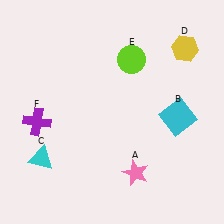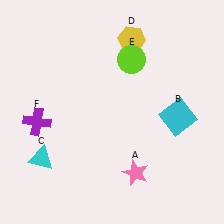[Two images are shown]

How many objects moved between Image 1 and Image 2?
1 object moved between the two images.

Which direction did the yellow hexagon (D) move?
The yellow hexagon (D) moved left.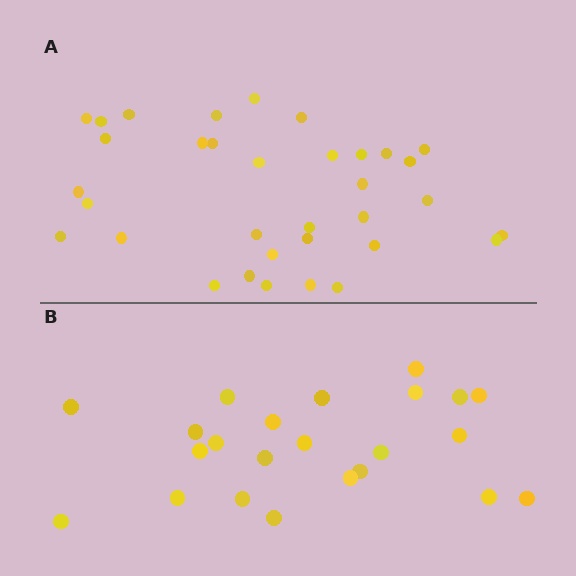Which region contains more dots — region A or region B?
Region A (the top region) has more dots.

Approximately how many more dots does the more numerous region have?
Region A has roughly 12 or so more dots than region B.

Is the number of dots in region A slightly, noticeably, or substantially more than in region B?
Region A has substantially more. The ratio is roughly 1.5 to 1.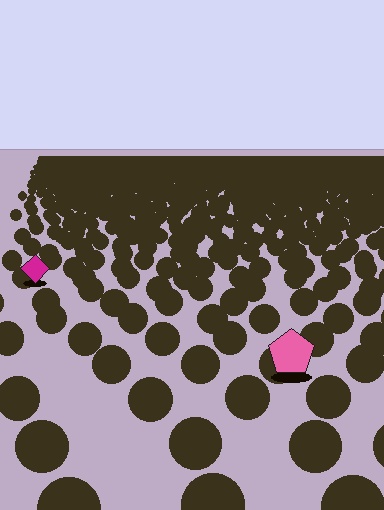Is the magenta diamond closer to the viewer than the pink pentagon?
No. The pink pentagon is closer — you can tell from the texture gradient: the ground texture is coarser near it.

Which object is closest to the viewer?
The pink pentagon is closest. The texture marks near it are larger and more spread out.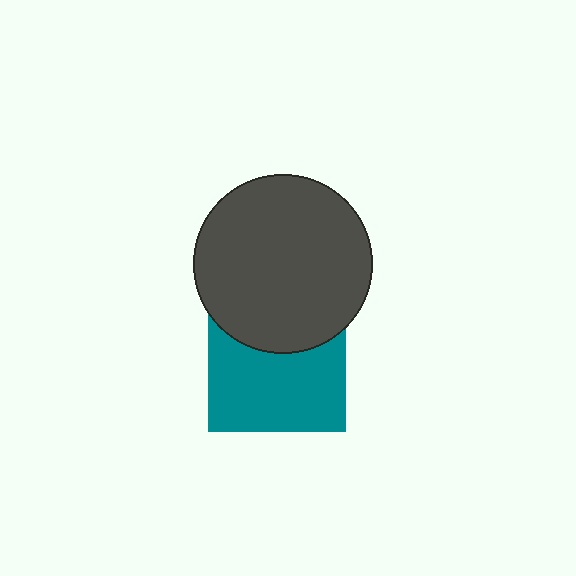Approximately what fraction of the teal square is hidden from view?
Roughly 36% of the teal square is hidden behind the dark gray circle.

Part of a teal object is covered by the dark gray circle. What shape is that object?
It is a square.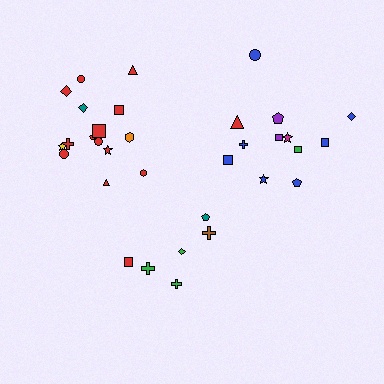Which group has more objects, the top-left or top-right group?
The top-left group.